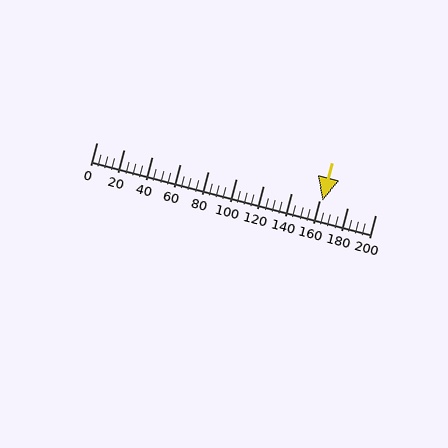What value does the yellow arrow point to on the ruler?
The yellow arrow points to approximately 162.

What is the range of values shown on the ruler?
The ruler shows values from 0 to 200.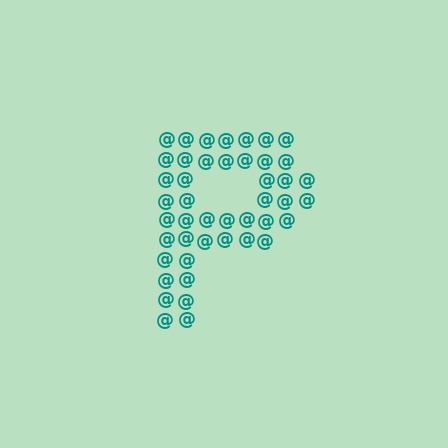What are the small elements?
The small elements are at signs.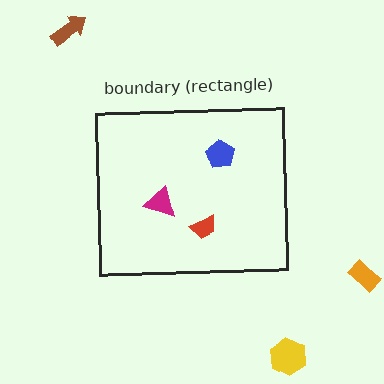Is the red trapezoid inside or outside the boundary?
Inside.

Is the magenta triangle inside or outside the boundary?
Inside.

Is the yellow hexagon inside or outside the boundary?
Outside.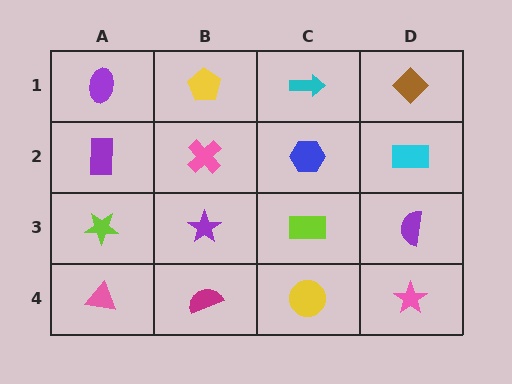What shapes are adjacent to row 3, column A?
A purple rectangle (row 2, column A), a pink triangle (row 4, column A), a purple star (row 3, column B).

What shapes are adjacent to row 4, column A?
A lime star (row 3, column A), a magenta semicircle (row 4, column B).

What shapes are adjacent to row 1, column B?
A pink cross (row 2, column B), a purple ellipse (row 1, column A), a cyan arrow (row 1, column C).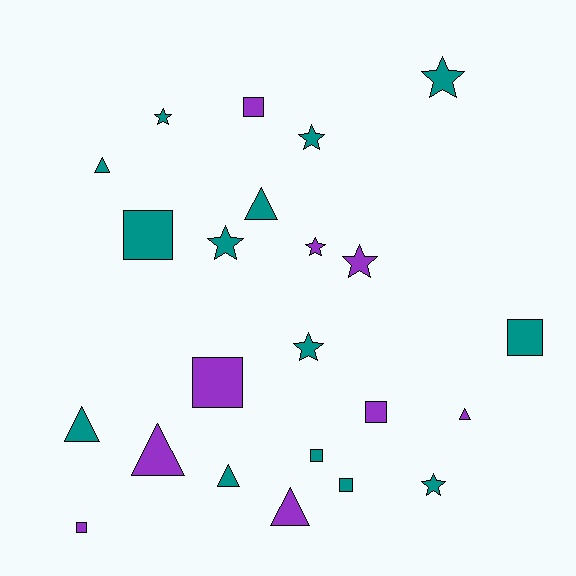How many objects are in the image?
There are 23 objects.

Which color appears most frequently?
Teal, with 14 objects.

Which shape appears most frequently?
Square, with 8 objects.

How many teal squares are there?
There are 4 teal squares.